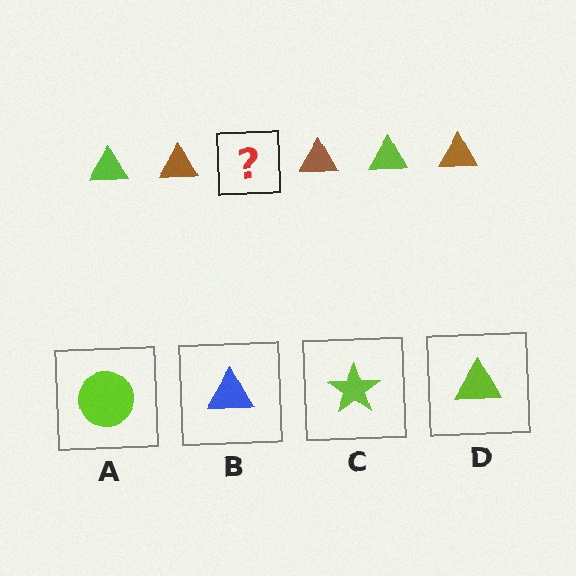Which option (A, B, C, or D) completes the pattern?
D.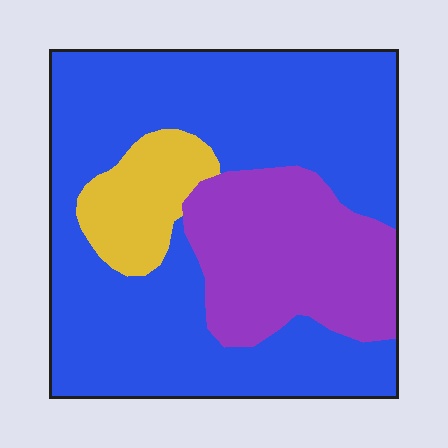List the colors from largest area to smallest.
From largest to smallest: blue, purple, yellow.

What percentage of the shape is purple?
Purple takes up less than a quarter of the shape.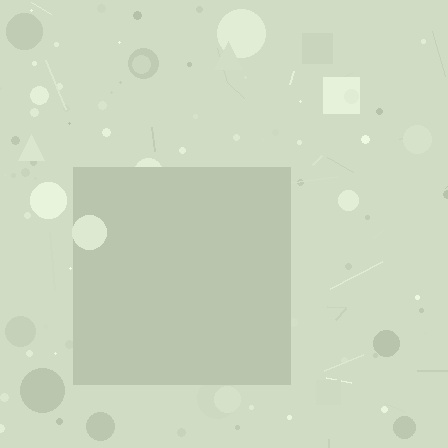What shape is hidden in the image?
A square is hidden in the image.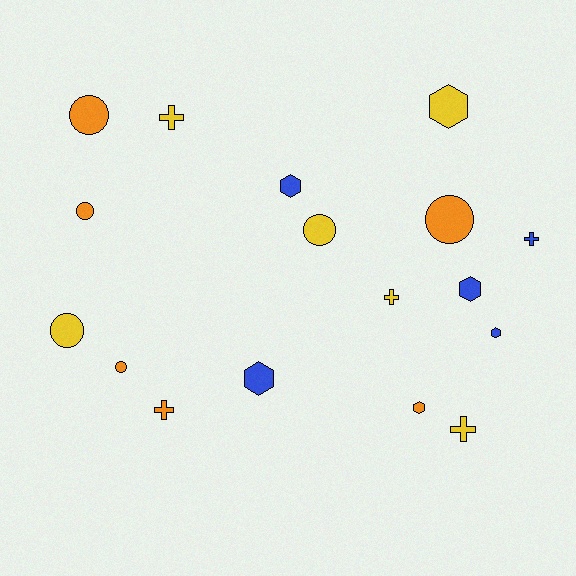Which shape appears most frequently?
Circle, with 6 objects.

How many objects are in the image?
There are 17 objects.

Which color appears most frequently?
Yellow, with 6 objects.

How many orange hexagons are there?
There is 1 orange hexagon.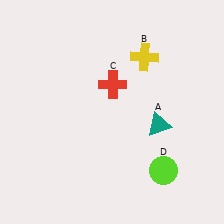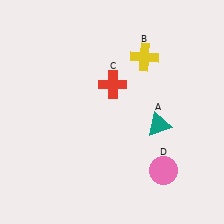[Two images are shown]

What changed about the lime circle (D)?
In Image 1, D is lime. In Image 2, it changed to pink.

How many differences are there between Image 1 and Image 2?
There is 1 difference between the two images.